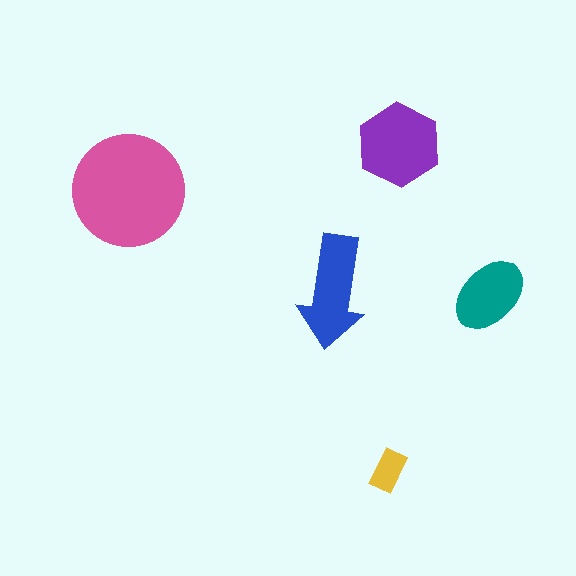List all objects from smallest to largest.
The yellow rectangle, the teal ellipse, the blue arrow, the purple hexagon, the pink circle.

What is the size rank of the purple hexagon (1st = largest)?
2nd.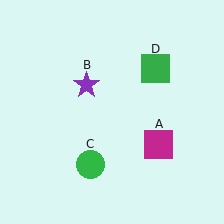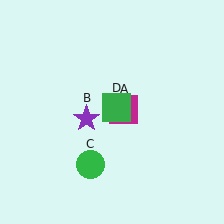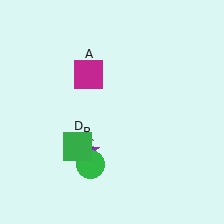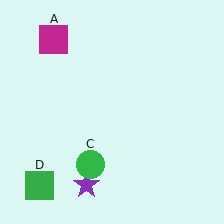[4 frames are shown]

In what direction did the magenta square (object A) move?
The magenta square (object A) moved up and to the left.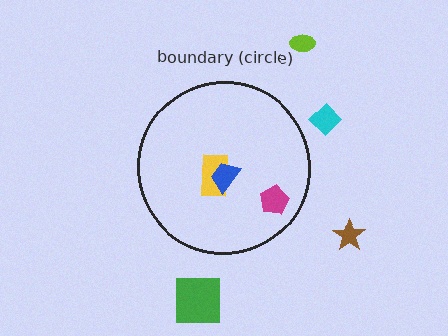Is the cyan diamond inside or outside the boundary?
Outside.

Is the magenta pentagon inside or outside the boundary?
Inside.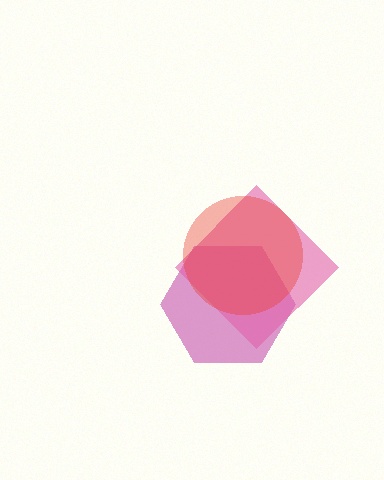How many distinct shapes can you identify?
There are 3 distinct shapes: a magenta hexagon, a pink diamond, a red circle.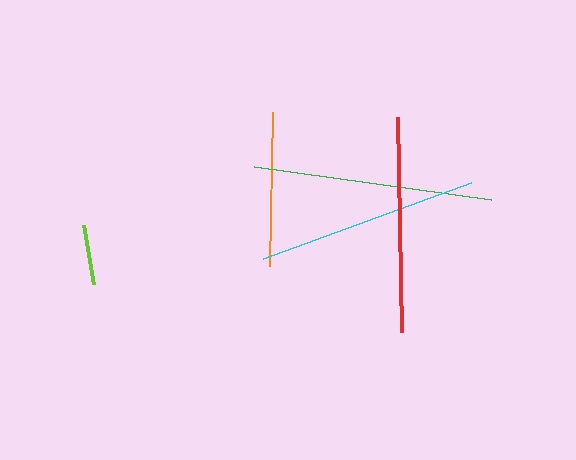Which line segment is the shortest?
The lime line is the shortest at approximately 61 pixels.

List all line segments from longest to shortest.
From longest to shortest: green, cyan, red, orange, lime.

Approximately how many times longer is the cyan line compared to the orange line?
The cyan line is approximately 1.4 times the length of the orange line.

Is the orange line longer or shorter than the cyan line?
The cyan line is longer than the orange line.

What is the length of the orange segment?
The orange segment is approximately 154 pixels long.